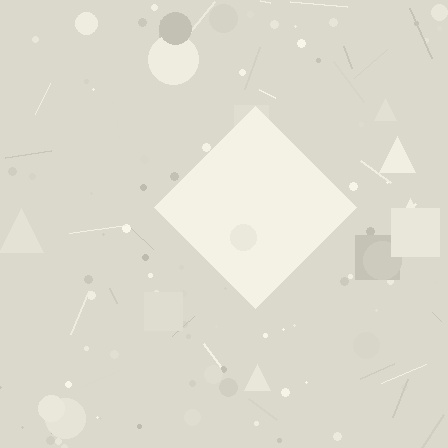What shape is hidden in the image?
A diamond is hidden in the image.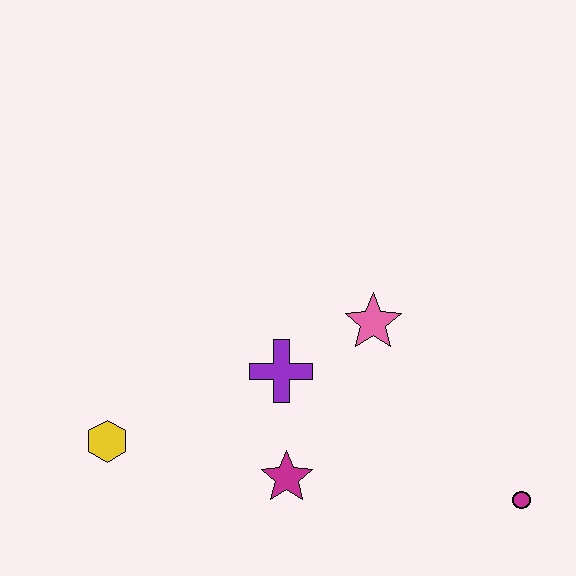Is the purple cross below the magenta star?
No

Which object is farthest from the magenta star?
The magenta circle is farthest from the magenta star.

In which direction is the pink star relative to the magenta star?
The pink star is above the magenta star.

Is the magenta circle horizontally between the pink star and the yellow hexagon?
No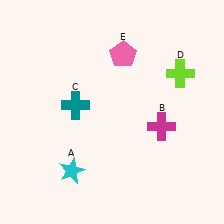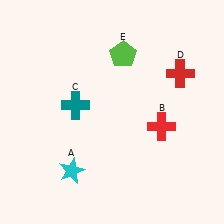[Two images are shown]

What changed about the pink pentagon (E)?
In Image 1, E is pink. In Image 2, it changed to lime.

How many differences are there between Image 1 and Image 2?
There are 3 differences between the two images.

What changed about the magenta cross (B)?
In Image 1, B is magenta. In Image 2, it changed to red.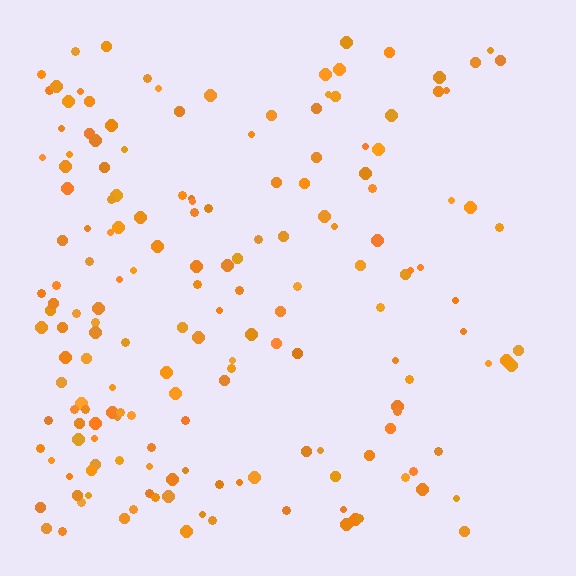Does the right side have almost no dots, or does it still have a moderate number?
Still a moderate number, just noticeably fewer than the left.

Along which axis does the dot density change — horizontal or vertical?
Horizontal.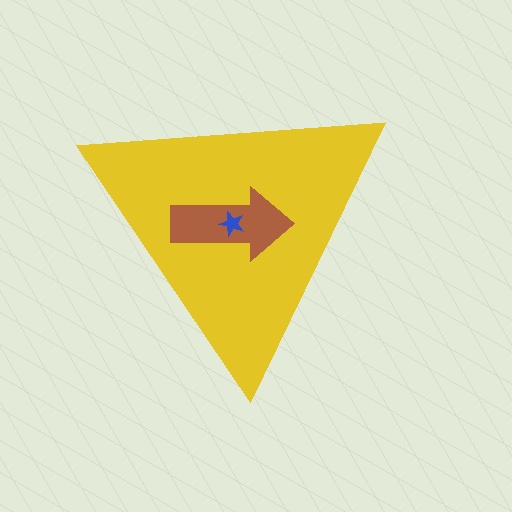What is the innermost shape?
The blue star.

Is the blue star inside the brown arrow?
Yes.